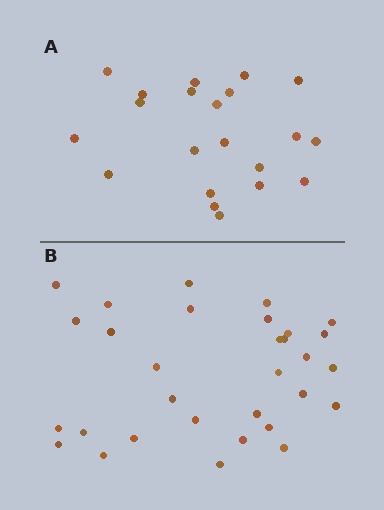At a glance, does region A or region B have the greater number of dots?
Region B (the bottom region) has more dots.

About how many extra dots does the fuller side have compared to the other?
Region B has roughly 10 or so more dots than region A.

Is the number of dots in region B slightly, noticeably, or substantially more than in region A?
Region B has substantially more. The ratio is roughly 1.5 to 1.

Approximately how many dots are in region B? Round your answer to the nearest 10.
About 30 dots. (The exact count is 31, which rounds to 30.)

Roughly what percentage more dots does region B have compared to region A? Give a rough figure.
About 50% more.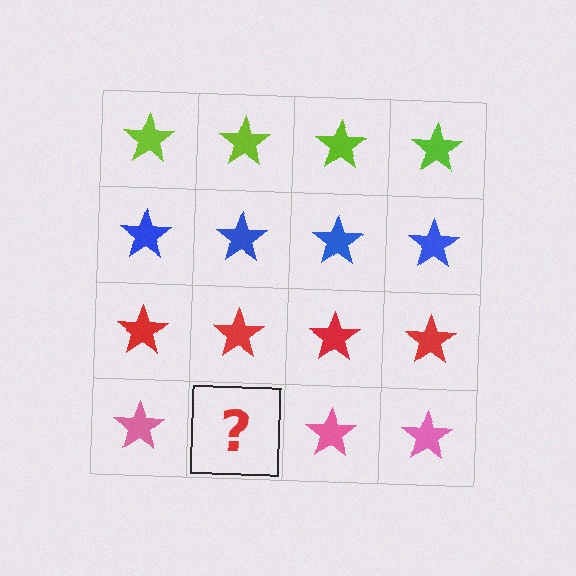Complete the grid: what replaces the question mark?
The question mark should be replaced with a pink star.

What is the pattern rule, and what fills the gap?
The rule is that each row has a consistent color. The gap should be filled with a pink star.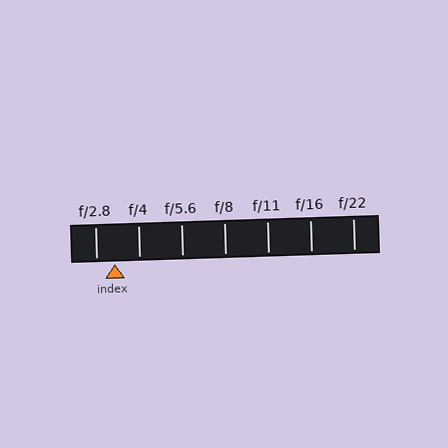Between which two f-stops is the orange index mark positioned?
The index mark is between f/2.8 and f/4.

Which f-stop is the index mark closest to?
The index mark is closest to f/2.8.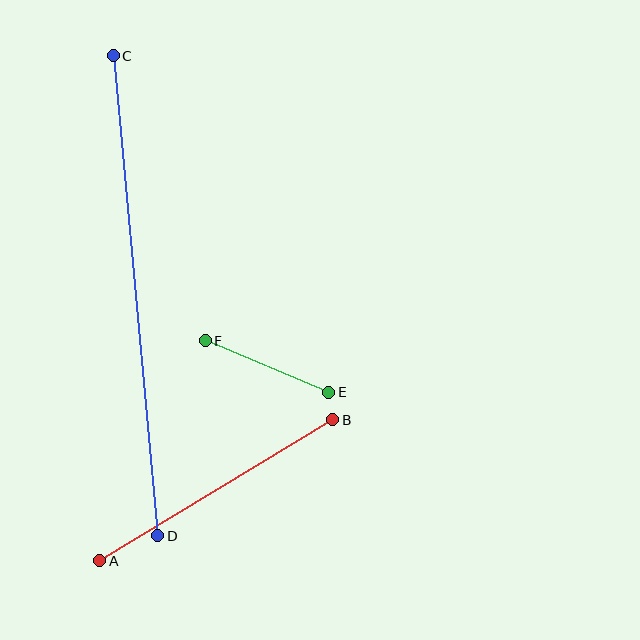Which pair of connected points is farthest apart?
Points C and D are farthest apart.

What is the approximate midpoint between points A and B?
The midpoint is at approximately (216, 490) pixels.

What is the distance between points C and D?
The distance is approximately 482 pixels.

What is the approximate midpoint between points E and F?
The midpoint is at approximately (267, 367) pixels.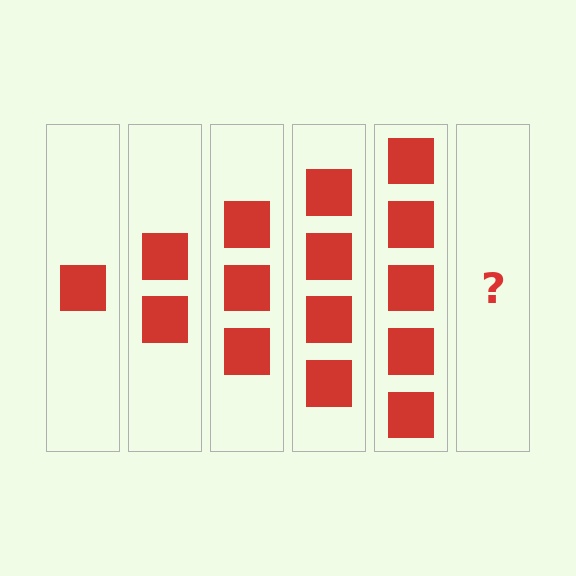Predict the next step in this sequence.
The next step is 6 squares.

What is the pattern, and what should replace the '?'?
The pattern is that each step adds one more square. The '?' should be 6 squares.